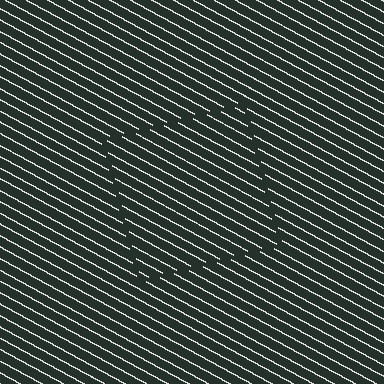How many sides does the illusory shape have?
4 sides — the line-ends trace a square.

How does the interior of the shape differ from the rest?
The interior of the shape contains the same grating, shifted by half a period — the contour is defined by the phase discontinuity where line-ends from the inner and outer gratings abut.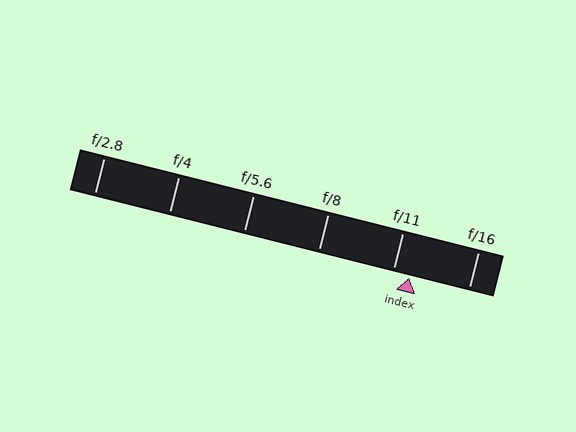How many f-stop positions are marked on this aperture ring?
There are 6 f-stop positions marked.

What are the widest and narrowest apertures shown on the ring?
The widest aperture shown is f/2.8 and the narrowest is f/16.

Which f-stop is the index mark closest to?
The index mark is closest to f/11.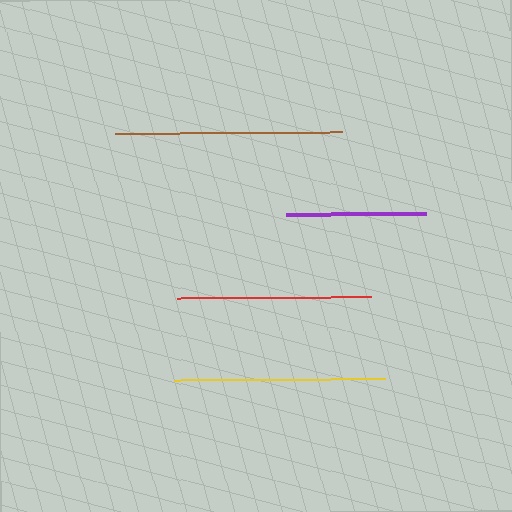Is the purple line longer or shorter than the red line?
The red line is longer than the purple line.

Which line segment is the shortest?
The purple line is the shortest at approximately 140 pixels.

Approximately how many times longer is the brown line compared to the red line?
The brown line is approximately 1.2 times the length of the red line.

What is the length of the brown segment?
The brown segment is approximately 227 pixels long.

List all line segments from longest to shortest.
From longest to shortest: brown, yellow, red, purple.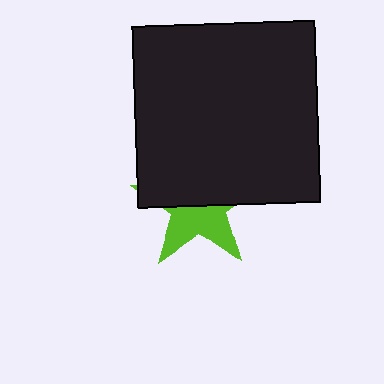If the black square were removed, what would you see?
You would see the complete lime star.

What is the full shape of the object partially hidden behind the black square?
The partially hidden object is a lime star.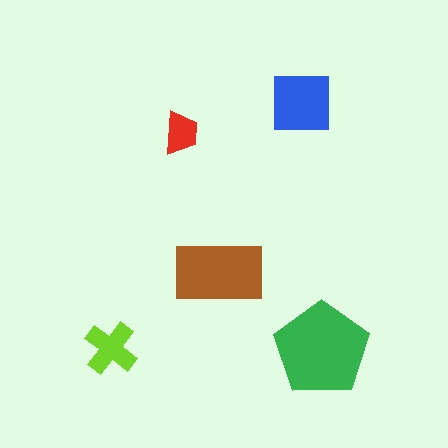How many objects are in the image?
There are 5 objects in the image.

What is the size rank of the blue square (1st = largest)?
3rd.